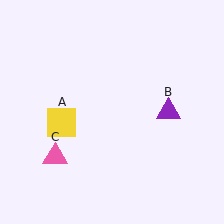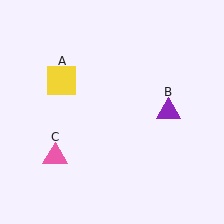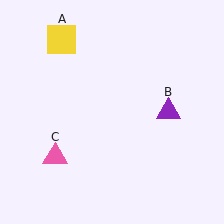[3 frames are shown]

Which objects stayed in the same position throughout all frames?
Purple triangle (object B) and pink triangle (object C) remained stationary.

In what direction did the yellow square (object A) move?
The yellow square (object A) moved up.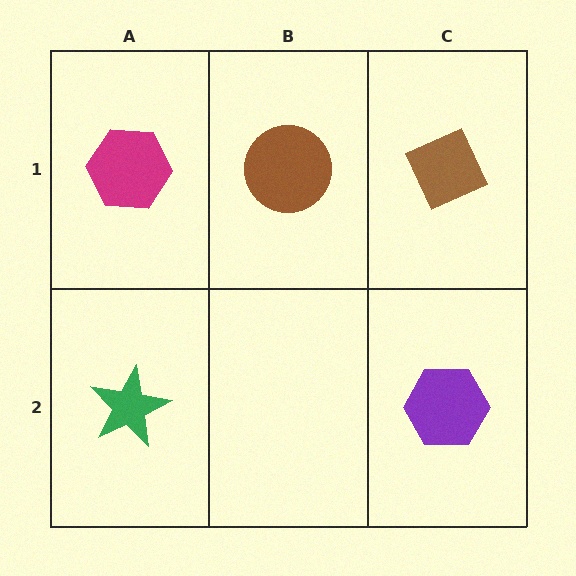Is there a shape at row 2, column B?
No, that cell is empty.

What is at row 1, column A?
A magenta hexagon.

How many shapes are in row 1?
3 shapes.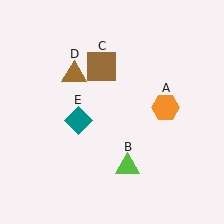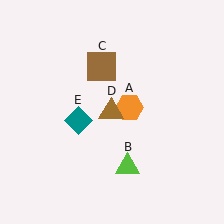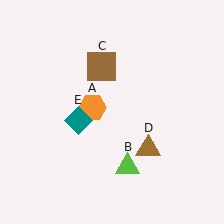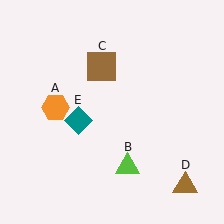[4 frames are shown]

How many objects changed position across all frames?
2 objects changed position: orange hexagon (object A), brown triangle (object D).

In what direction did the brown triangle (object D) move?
The brown triangle (object D) moved down and to the right.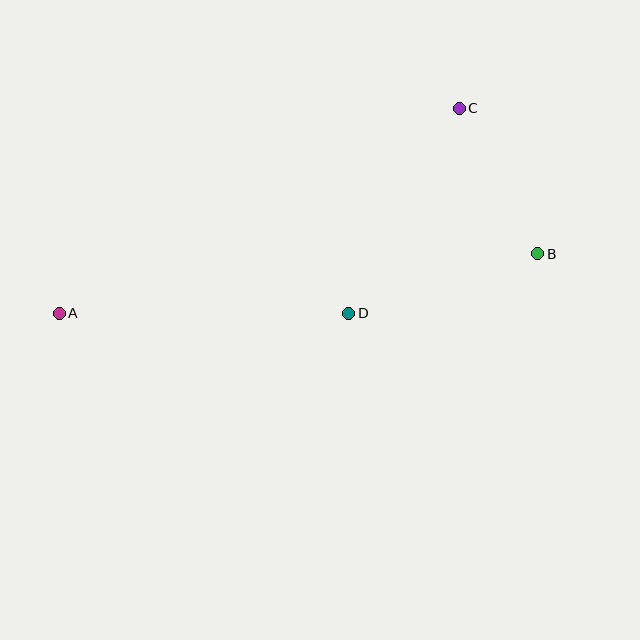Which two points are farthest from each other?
Points A and B are farthest from each other.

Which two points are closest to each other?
Points B and C are closest to each other.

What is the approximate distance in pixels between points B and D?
The distance between B and D is approximately 198 pixels.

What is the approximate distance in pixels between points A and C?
The distance between A and C is approximately 450 pixels.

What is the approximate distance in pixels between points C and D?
The distance between C and D is approximately 233 pixels.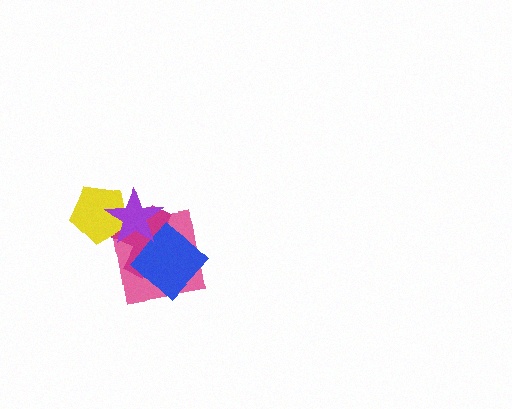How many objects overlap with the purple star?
4 objects overlap with the purple star.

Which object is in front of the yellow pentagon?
The purple star is in front of the yellow pentagon.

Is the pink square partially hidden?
Yes, it is partially covered by another shape.